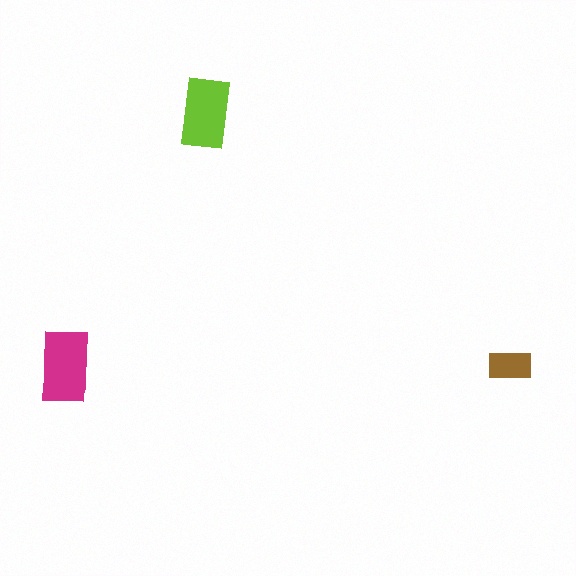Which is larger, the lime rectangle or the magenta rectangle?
The magenta one.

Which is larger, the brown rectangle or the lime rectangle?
The lime one.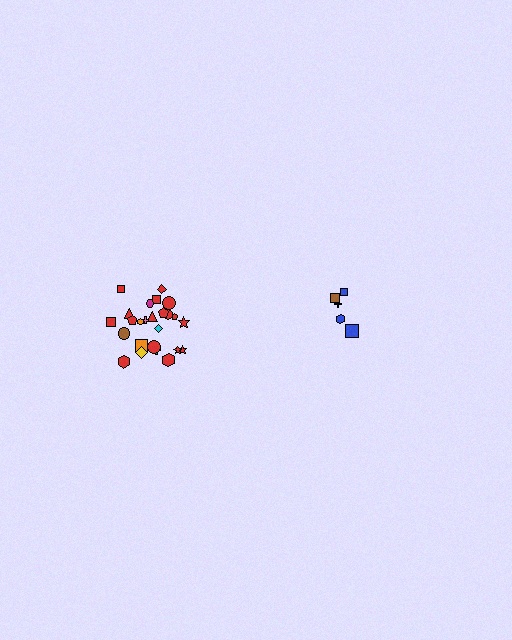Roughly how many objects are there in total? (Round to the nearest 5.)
Roughly 30 objects in total.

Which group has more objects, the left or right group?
The left group.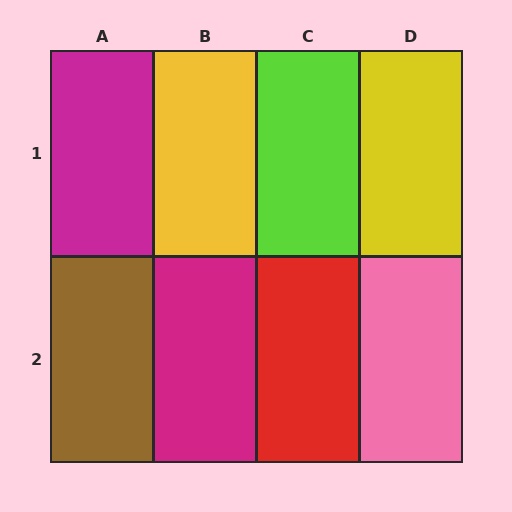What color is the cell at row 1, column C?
Lime.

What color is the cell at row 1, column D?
Yellow.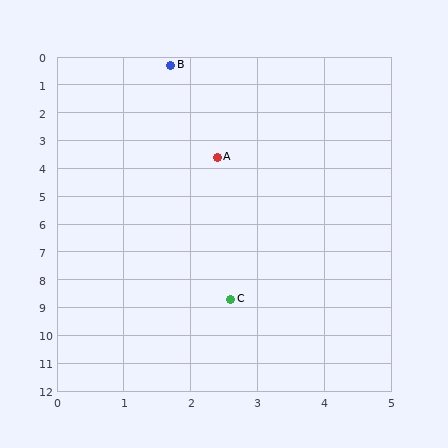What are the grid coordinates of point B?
Point B is at approximately (1.7, 0.3).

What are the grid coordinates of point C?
Point C is at approximately (2.6, 8.7).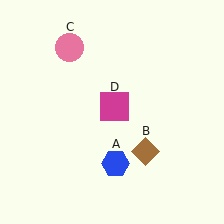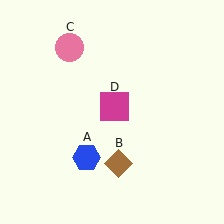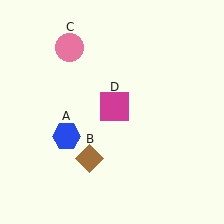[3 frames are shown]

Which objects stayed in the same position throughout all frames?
Pink circle (object C) and magenta square (object D) remained stationary.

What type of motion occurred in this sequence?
The blue hexagon (object A), brown diamond (object B) rotated clockwise around the center of the scene.